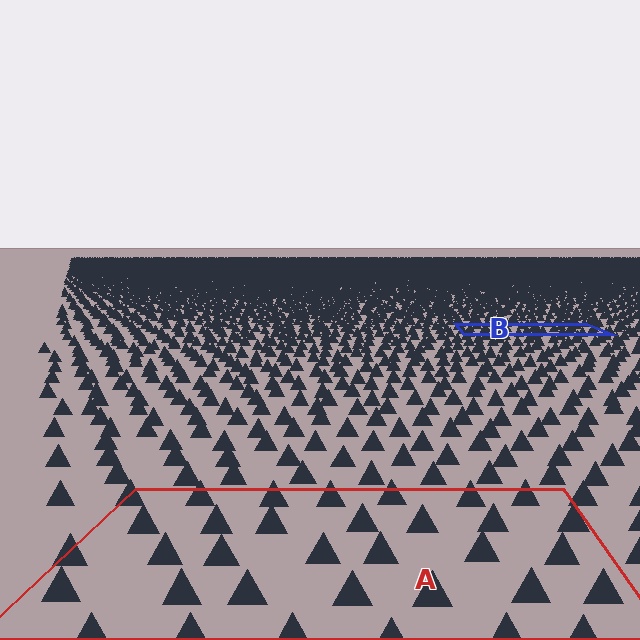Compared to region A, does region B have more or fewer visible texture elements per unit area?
Region B has more texture elements per unit area — they are packed more densely because it is farther away.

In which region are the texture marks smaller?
The texture marks are smaller in region B, because it is farther away.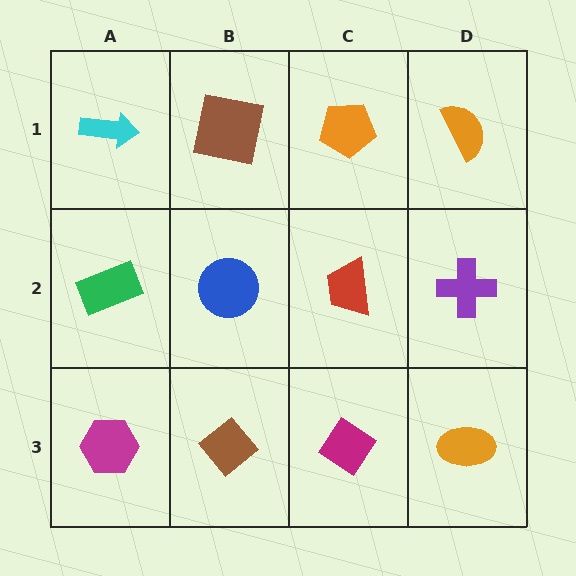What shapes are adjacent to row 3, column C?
A red trapezoid (row 2, column C), a brown diamond (row 3, column B), an orange ellipse (row 3, column D).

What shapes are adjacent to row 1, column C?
A red trapezoid (row 2, column C), a brown square (row 1, column B), an orange semicircle (row 1, column D).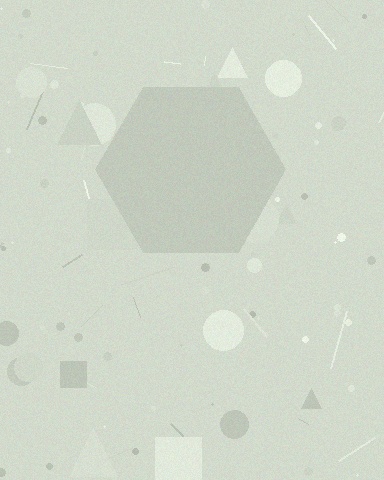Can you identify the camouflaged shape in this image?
The camouflaged shape is a hexagon.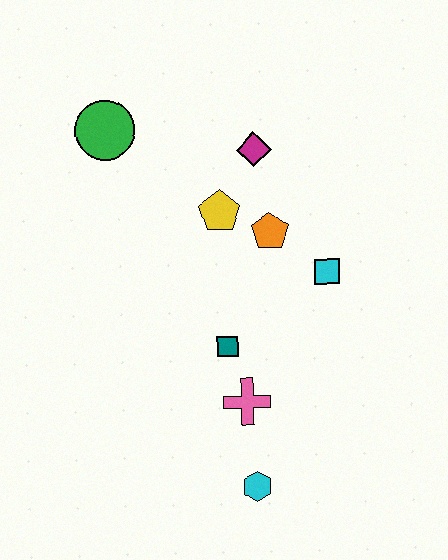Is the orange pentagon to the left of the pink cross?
No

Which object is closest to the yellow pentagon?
The orange pentagon is closest to the yellow pentagon.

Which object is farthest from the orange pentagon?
The cyan hexagon is farthest from the orange pentagon.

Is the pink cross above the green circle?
No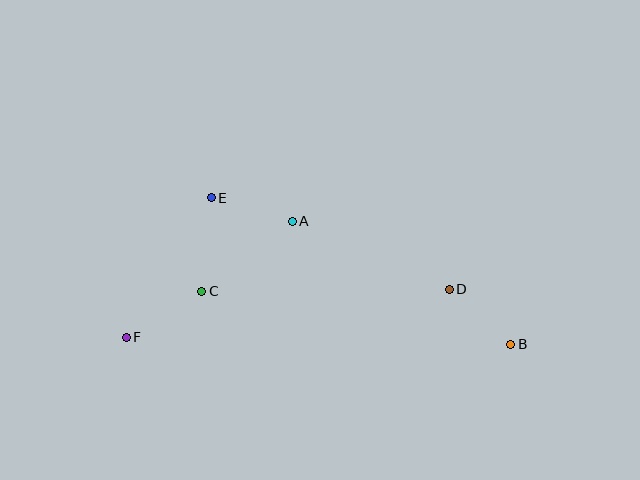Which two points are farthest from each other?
Points B and F are farthest from each other.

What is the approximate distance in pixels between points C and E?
The distance between C and E is approximately 94 pixels.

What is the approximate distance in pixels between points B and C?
The distance between B and C is approximately 313 pixels.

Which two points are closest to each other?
Points B and D are closest to each other.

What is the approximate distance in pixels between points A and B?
The distance between A and B is approximately 250 pixels.